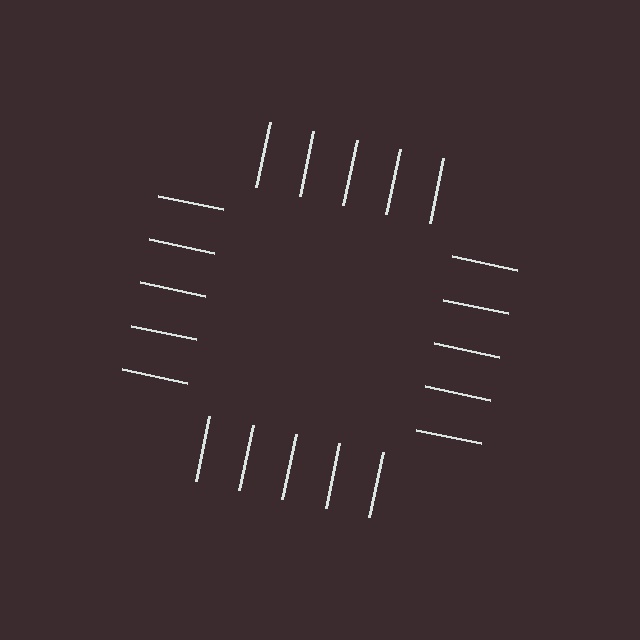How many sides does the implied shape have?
4 sides — the line-ends trace a square.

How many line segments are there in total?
20 — 5 along each of the 4 edges.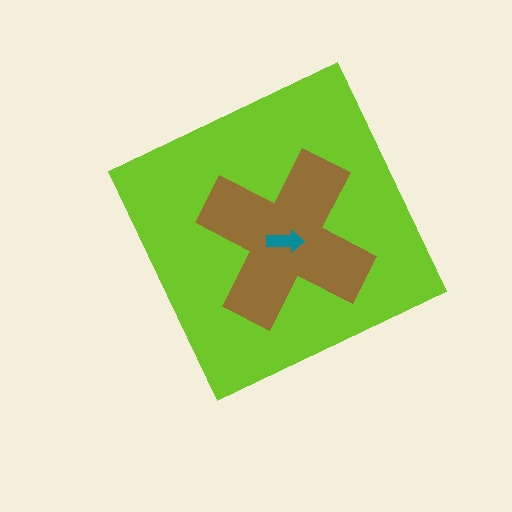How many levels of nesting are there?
3.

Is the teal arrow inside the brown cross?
Yes.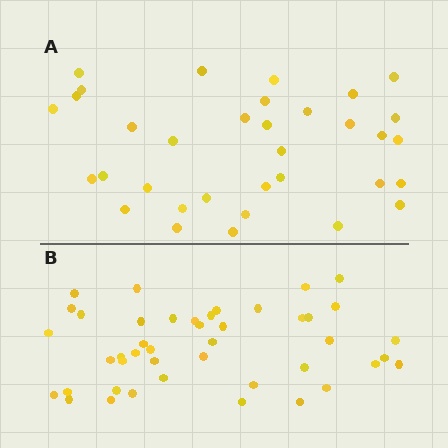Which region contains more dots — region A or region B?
Region B (the bottom region) has more dots.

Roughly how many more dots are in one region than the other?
Region B has roughly 10 or so more dots than region A.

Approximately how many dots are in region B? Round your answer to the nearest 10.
About 40 dots. (The exact count is 44, which rounds to 40.)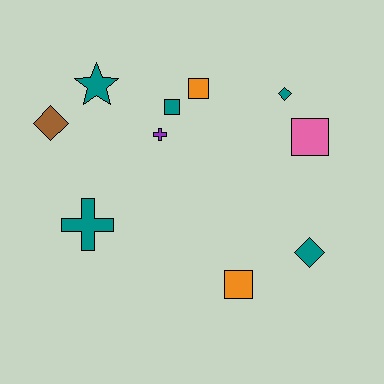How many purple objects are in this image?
There is 1 purple object.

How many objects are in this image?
There are 10 objects.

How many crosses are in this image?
There are 2 crosses.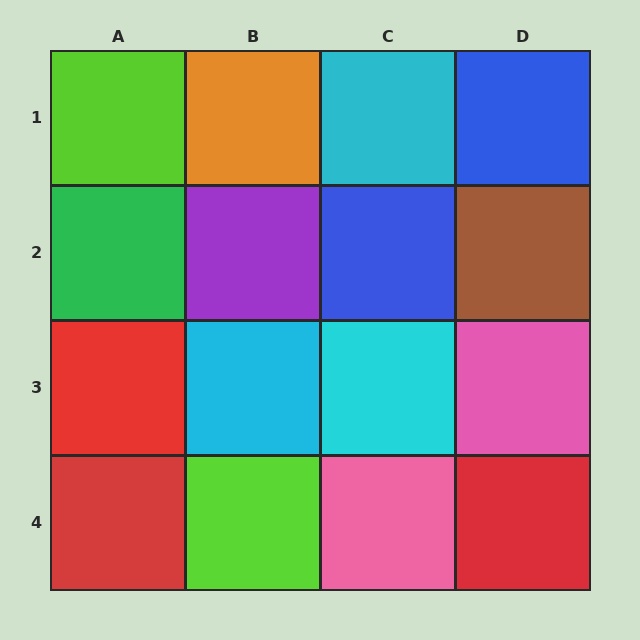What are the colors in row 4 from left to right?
Red, lime, pink, red.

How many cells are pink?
2 cells are pink.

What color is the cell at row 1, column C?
Cyan.